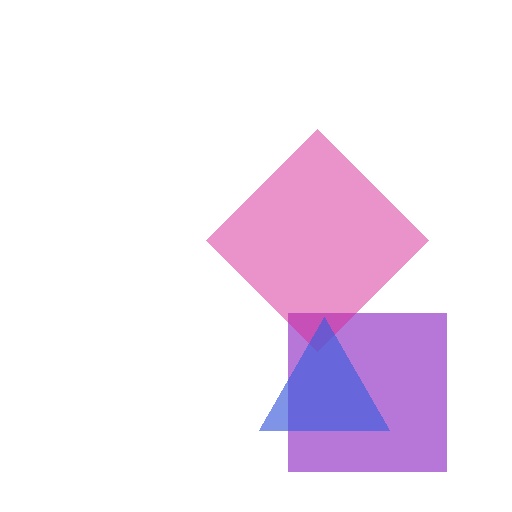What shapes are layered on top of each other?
The layered shapes are: a purple square, a magenta diamond, a blue triangle.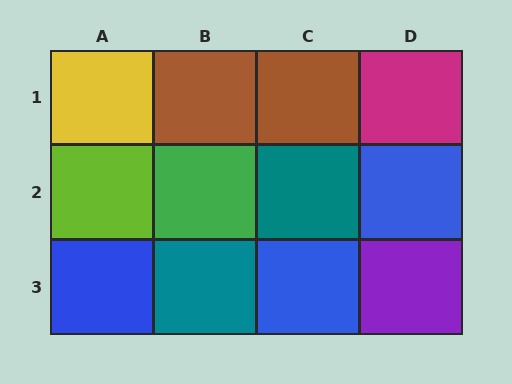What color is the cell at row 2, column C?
Teal.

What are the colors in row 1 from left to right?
Yellow, brown, brown, magenta.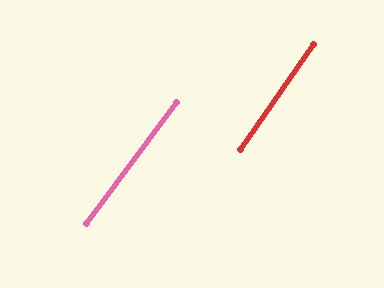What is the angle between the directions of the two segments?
Approximately 2 degrees.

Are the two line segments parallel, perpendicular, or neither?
Parallel — their directions differ by only 1.9°.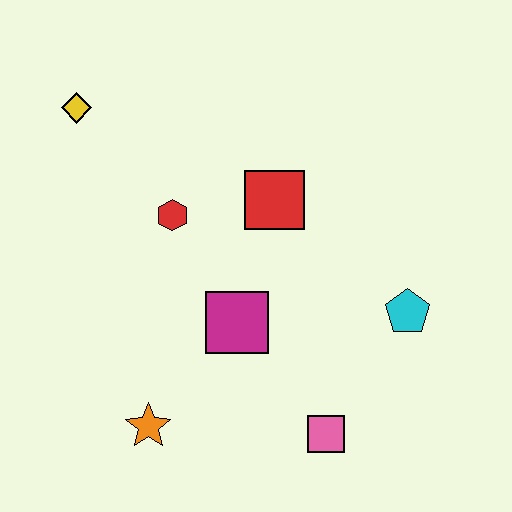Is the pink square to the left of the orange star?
No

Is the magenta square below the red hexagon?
Yes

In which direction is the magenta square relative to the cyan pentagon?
The magenta square is to the left of the cyan pentagon.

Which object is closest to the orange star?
The magenta square is closest to the orange star.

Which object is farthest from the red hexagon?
The pink square is farthest from the red hexagon.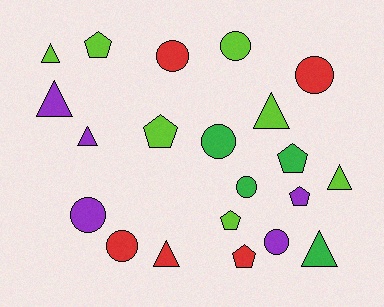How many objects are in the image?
There are 21 objects.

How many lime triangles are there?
There are 3 lime triangles.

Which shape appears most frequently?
Circle, with 8 objects.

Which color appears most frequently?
Lime, with 7 objects.